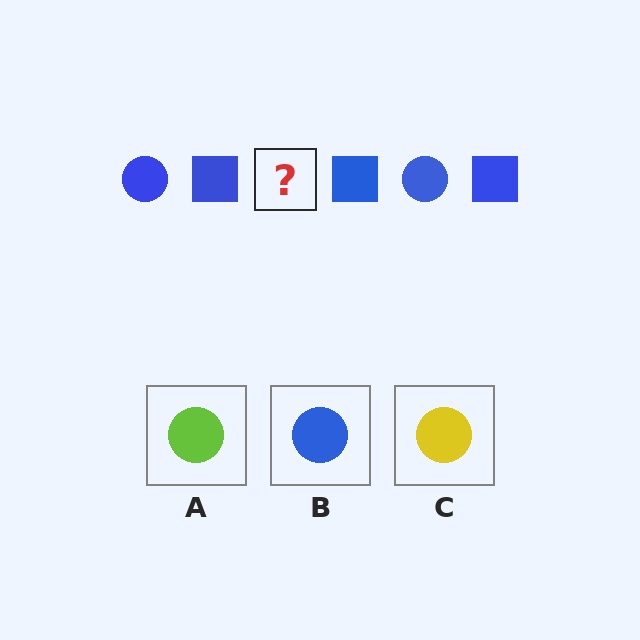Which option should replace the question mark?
Option B.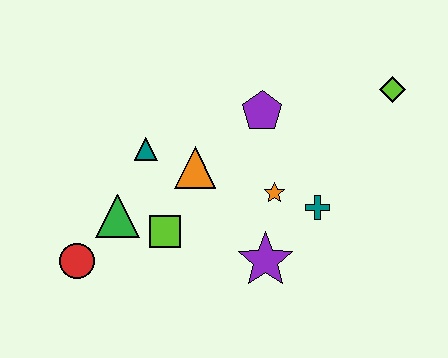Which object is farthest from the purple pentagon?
The red circle is farthest from the purple pentagon.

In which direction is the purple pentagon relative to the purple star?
The purple pentagon is above the purple star.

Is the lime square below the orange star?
Yes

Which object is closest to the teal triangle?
The orange triangle is closest to the teal triangle.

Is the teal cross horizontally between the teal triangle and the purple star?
No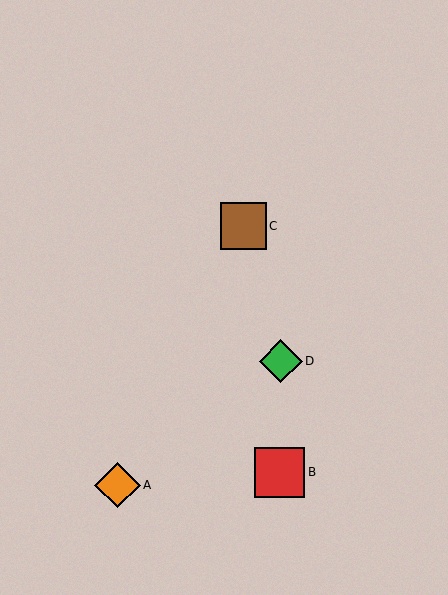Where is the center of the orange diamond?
The center of the orange diamond is at (117, 485).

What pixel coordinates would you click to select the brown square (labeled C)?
Click at (243, 226) to select the brown square C.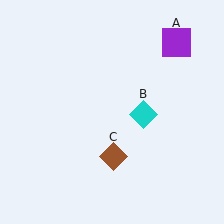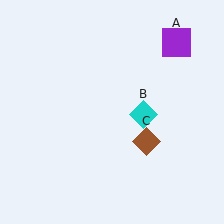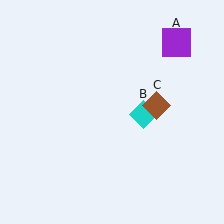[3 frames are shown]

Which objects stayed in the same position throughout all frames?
Purple square (object A) and cyan diamond (object B) remained stationary.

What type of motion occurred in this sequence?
The brown diamond (object C) rotated counterclockwise around the center of the scene.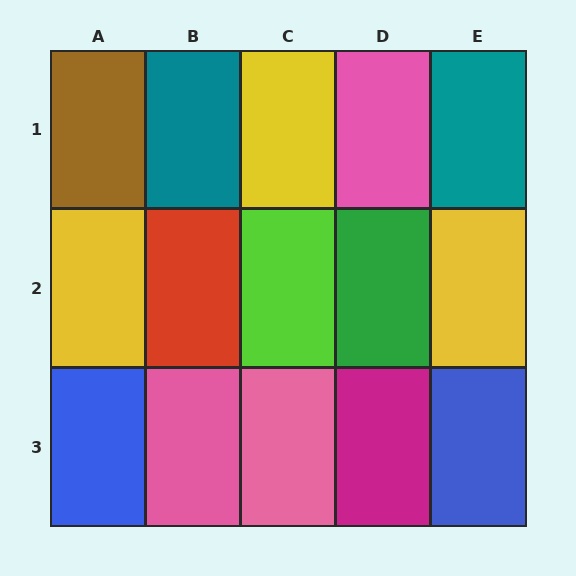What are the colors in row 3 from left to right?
Blue, pink, pink, magenta, blue.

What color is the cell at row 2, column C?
Lime.